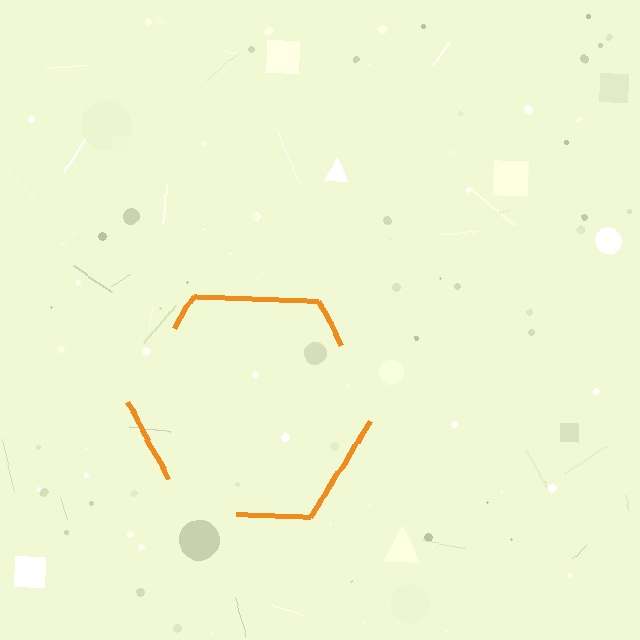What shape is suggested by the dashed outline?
The dashed outline suggests a hexagon.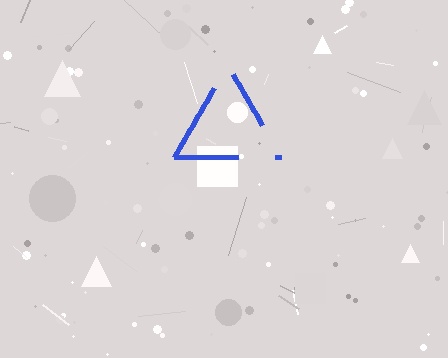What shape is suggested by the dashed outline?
The dashed outline suggests a triangle.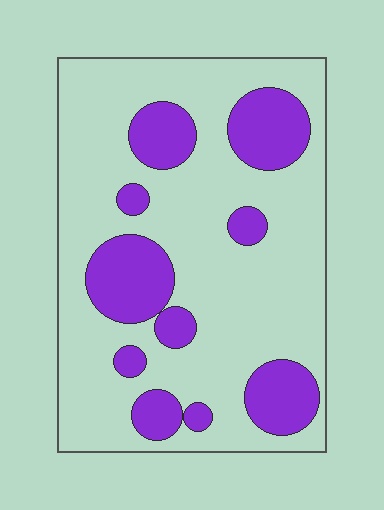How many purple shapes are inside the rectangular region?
10.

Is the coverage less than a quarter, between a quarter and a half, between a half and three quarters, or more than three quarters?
Between a quarter and a half.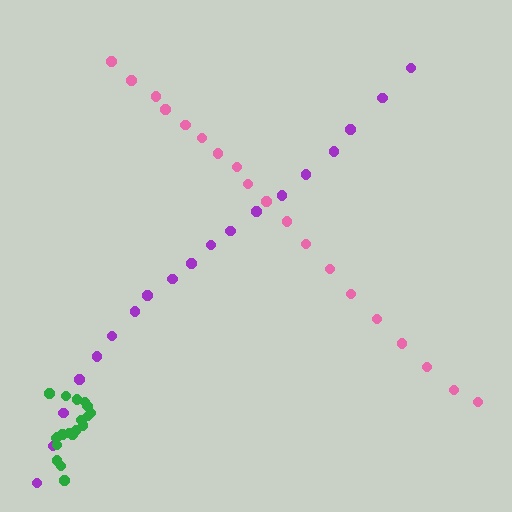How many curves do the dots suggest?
There are 3 distinct paths.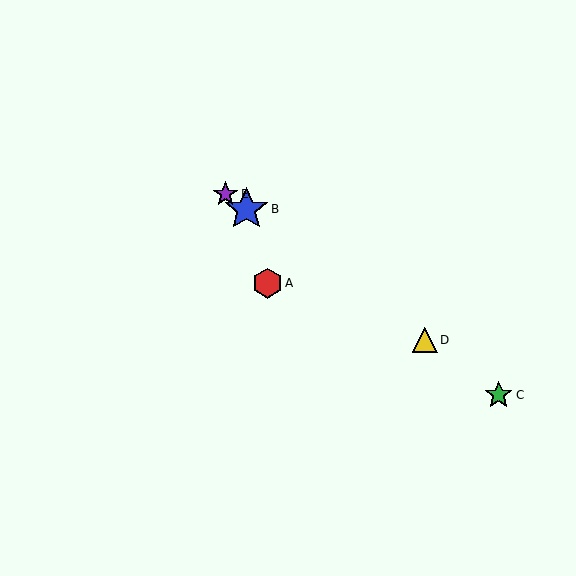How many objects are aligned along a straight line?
4 objects (B, C, D, E) are aligned along a straight line.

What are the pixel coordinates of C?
Object C is at (499, 395).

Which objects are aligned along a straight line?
Objects B, C, D, E are aligned along a straight line.